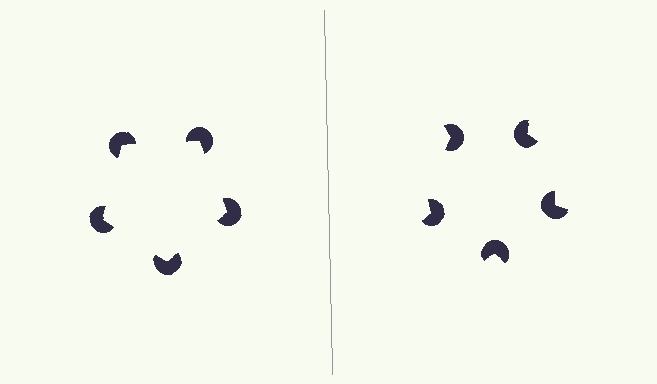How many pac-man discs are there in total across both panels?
10 — 5 on each side.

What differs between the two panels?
The pac-man discs are positioned identically on both sides; only the wedge orientations differ. On the left they align to a pentagon; on the right they are misaligned.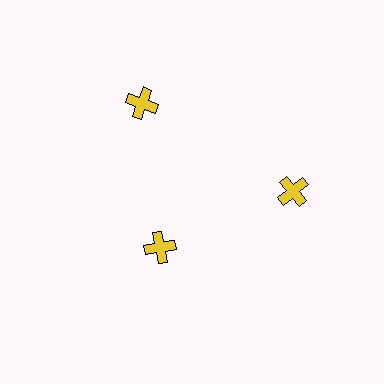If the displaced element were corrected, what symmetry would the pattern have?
It would have 3-fold rotational symmetry — the pattern would map onto itself every 120 degrees.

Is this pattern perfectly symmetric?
No. The 3 yellow crosses are arranged in a ring, but one element near the 7 o'clock position is pulled inward toward the center, breaking the 3-fold rotational symmetry.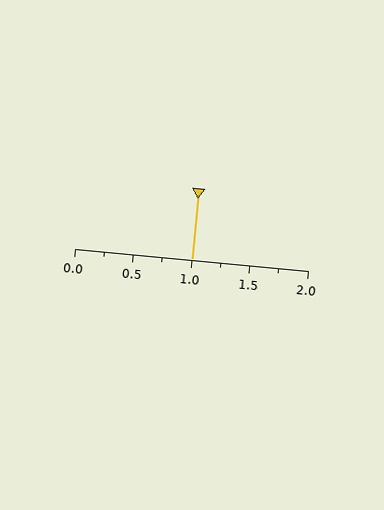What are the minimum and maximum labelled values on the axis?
The axis runs from 0.0 to 2.0.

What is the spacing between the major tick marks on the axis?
The major ticks are spaced 0.5 apart.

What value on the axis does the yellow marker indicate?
The marker indicates approximately 1.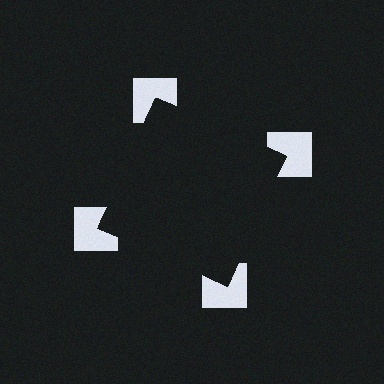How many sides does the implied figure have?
4 sides.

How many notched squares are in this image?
There are 4 — one at each vertex of the illusory square.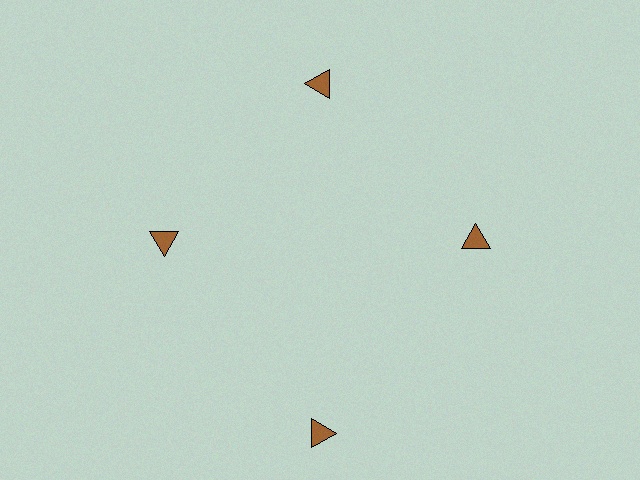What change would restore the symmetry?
The symmetry would be restored by moving it inward, back onto the ring so that all 4 triangles sit at equal angles and equal distance from the center.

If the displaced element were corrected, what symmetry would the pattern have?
It would have 4-fold rotational symmetry — the pattern would map onto itself every 90 degrees.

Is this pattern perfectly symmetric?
No. The 4 brown triangles are arranged in a ring, but one element near the 6 o'clock position is pushed outward from the center, breaking the 4-fold rotational symmetry.